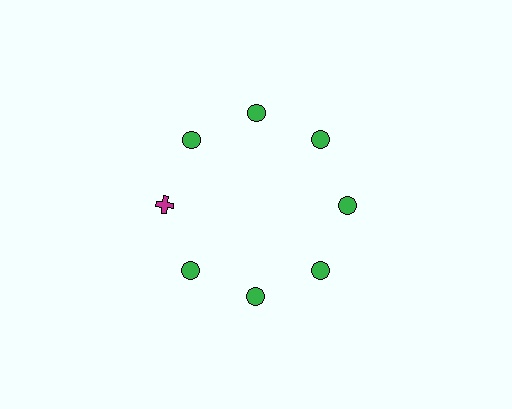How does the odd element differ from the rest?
It differs in both color (magenta instead of green) and shape (cross instead of circle).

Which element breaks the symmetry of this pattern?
The magenta cross at roughly the 9 o'clock position breaks the symmetry. All other shapes are green circles.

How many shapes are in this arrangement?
There are 8 shapes arranged in a ring pattern.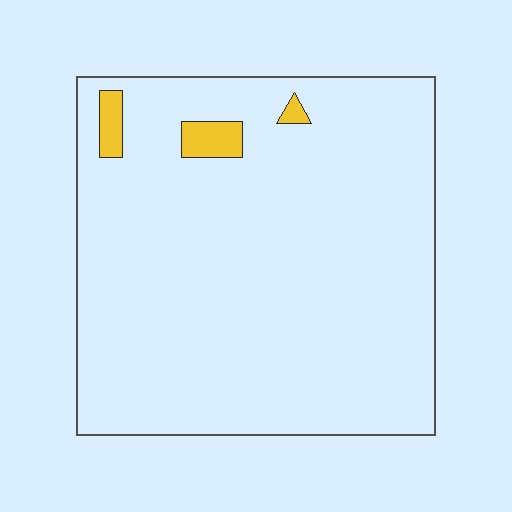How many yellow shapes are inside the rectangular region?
3.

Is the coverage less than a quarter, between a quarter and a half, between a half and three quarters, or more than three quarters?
Less than a quarter.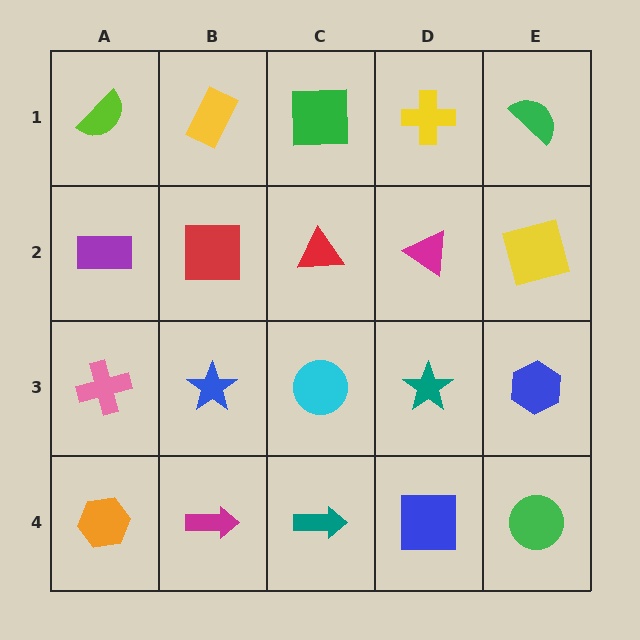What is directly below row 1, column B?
A red square.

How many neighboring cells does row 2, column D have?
4.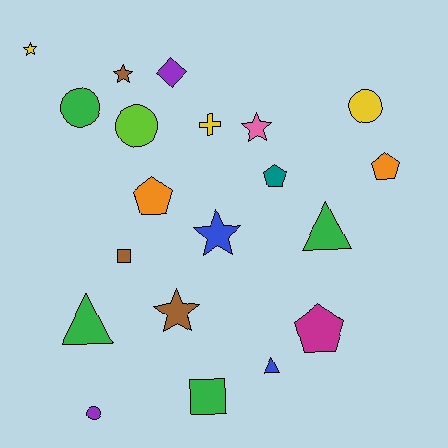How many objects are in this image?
There are 20 objects.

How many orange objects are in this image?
There are 2 orange objects.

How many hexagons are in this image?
There are no hexagons.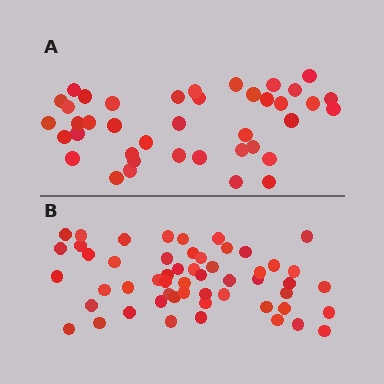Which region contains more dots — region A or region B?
Region B (the bottom region) has more dots.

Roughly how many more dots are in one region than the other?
Region B has approximately 15 more dots than region A.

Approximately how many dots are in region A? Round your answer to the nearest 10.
About 40 dots.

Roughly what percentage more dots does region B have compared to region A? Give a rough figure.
About 35% more.